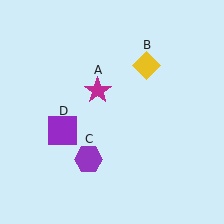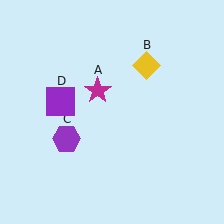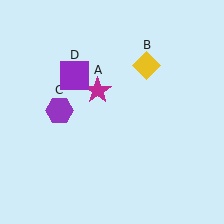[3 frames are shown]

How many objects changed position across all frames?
2 objects changed position: purple hexagon (object C), purple square (object D).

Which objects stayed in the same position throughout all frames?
Magenta star (object A) and yellow diamond (object B) remained stationary.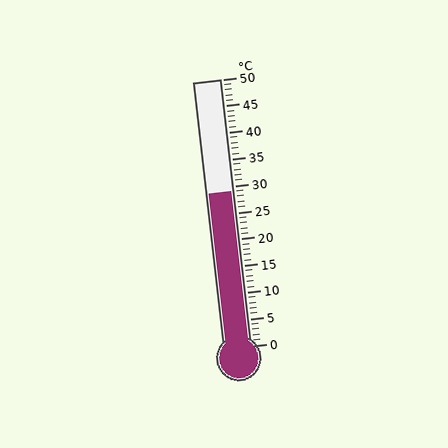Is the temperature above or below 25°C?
The temperature is above 25°C.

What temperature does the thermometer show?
The thermometer shows approximately 29°C.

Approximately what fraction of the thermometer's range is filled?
The thermometer is filled to approximately 60% of its range.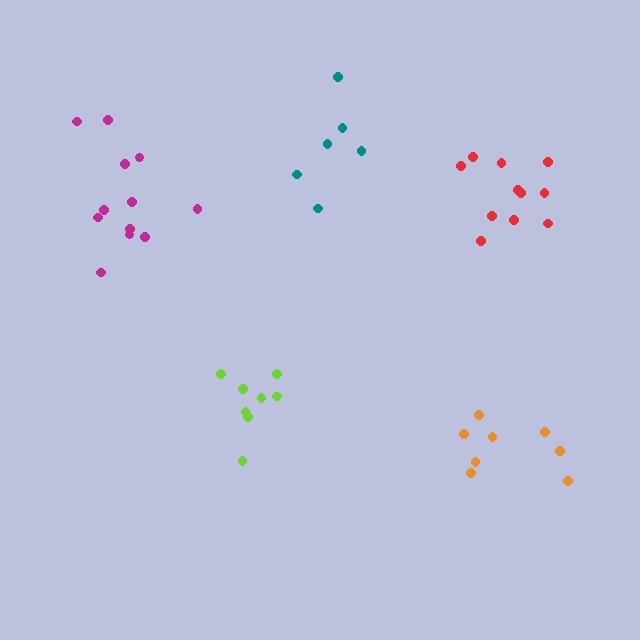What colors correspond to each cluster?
The clusters are colored: orange, magenta, red, lime, teal.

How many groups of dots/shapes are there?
There are 5 groups.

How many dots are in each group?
Group 1: 8 dots, Group 2: 12 dots, Group 3: 11 dots, Group 4: 8 dots, Group 5: 6 dots (45 total).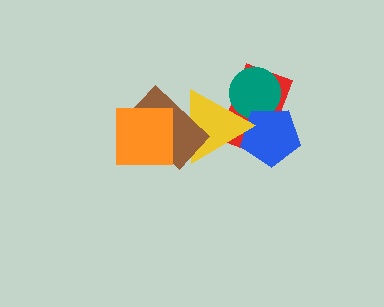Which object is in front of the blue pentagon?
The yellow triangle is in front of the blue pentagon.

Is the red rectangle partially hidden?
Yes, it is partially covered by another shape.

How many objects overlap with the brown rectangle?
2 objects overlap with the brown rectangle.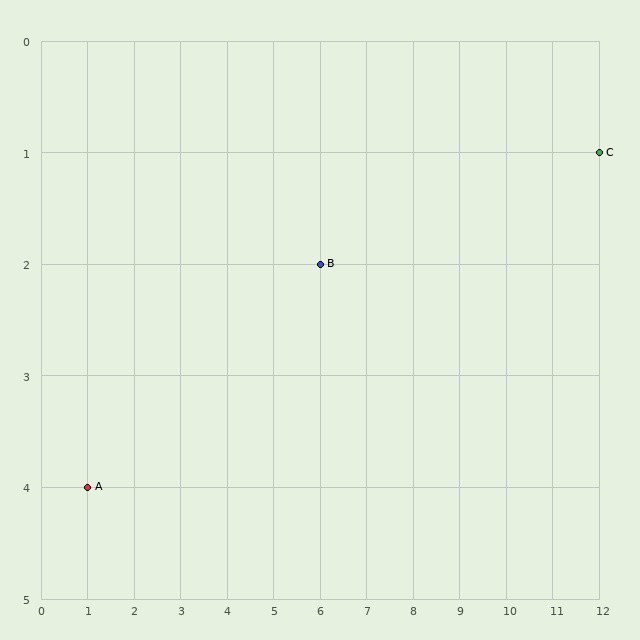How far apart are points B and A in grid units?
Points B and A are 5 columns and 2 rows apart (about 5.4 grid units diagonally).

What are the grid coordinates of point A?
Point A is at grid coordinates (1, 4).